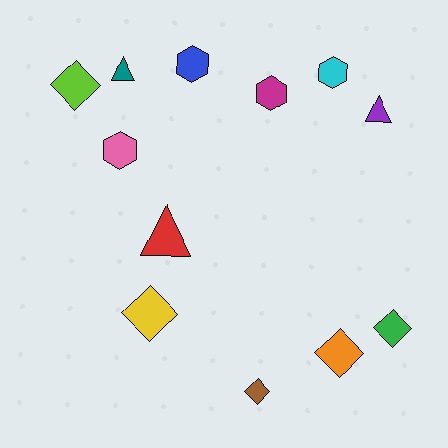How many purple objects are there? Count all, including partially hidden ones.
There is 1 purple object.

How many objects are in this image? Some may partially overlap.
There are 12 objects.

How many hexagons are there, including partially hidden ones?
There are 4 hexagons.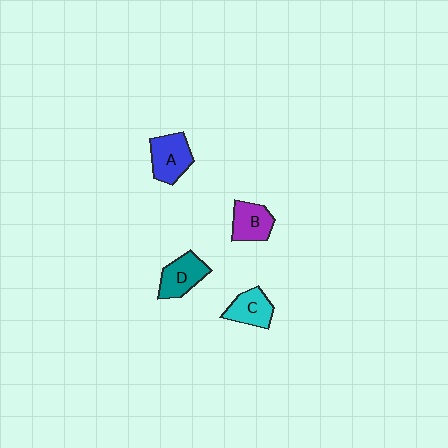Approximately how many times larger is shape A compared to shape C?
Approximately 1.2 times.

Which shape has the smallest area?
Shape C (cyan).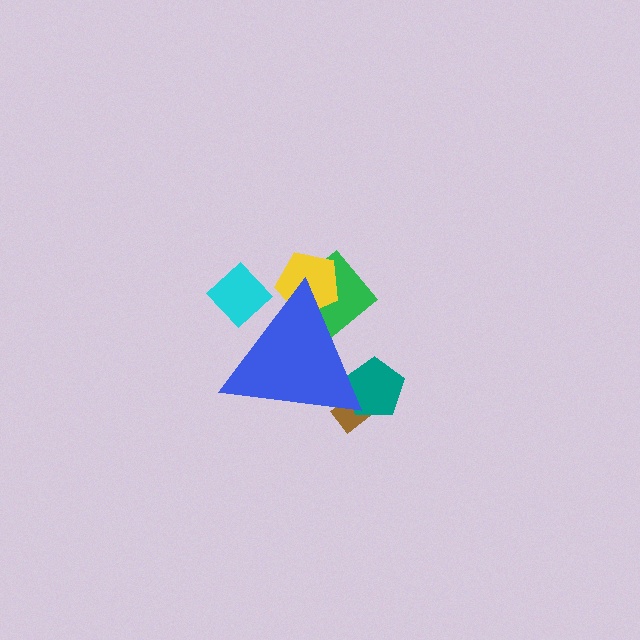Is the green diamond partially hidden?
Yes, the green diamond is partially hidden behind the blue triangle.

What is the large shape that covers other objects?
A blue triangle.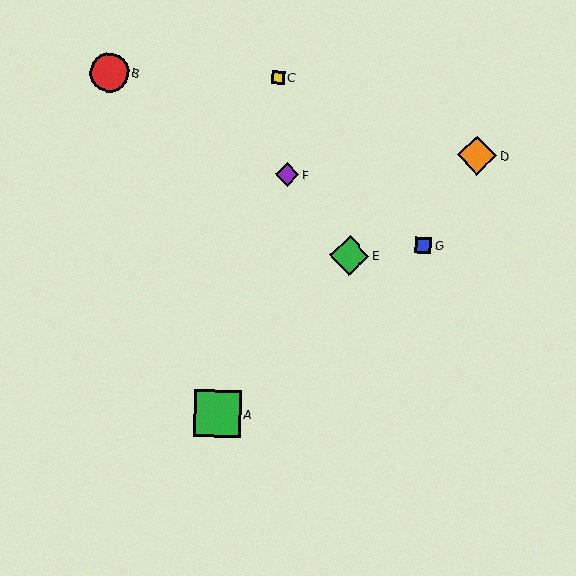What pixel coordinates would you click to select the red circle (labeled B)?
Click at (109, 73) to select the red circle B.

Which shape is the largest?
The green square (labeled A) is the largest.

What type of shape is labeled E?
Shape E is a green diamond.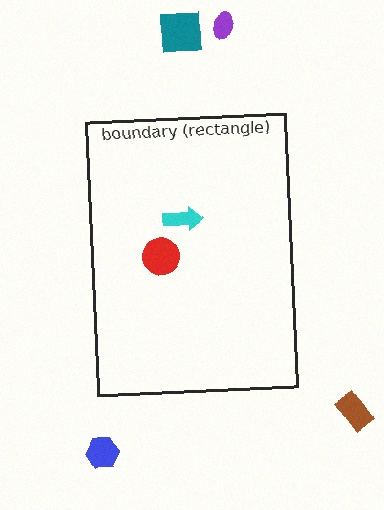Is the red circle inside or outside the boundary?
Inside.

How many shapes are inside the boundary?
2 inside, 4 outside.